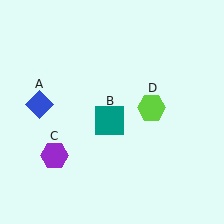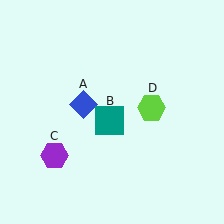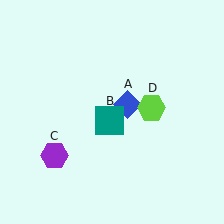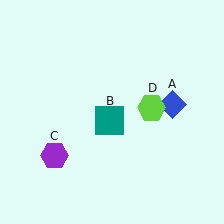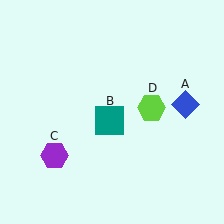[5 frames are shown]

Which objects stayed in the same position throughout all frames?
Teal square (object B) and purple hexagon (object C) and lime hexagon (object D) remained stationary.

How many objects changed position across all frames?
1 object changed position: blue diamond (object A).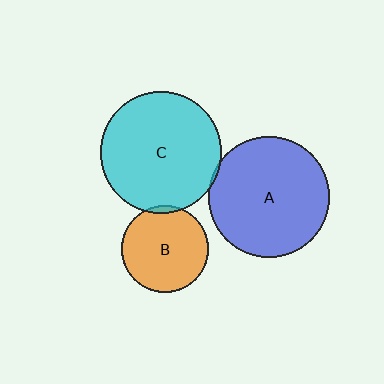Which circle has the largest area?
Circle C (cyan).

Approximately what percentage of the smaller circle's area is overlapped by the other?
Approximately 5%.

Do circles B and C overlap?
Yes.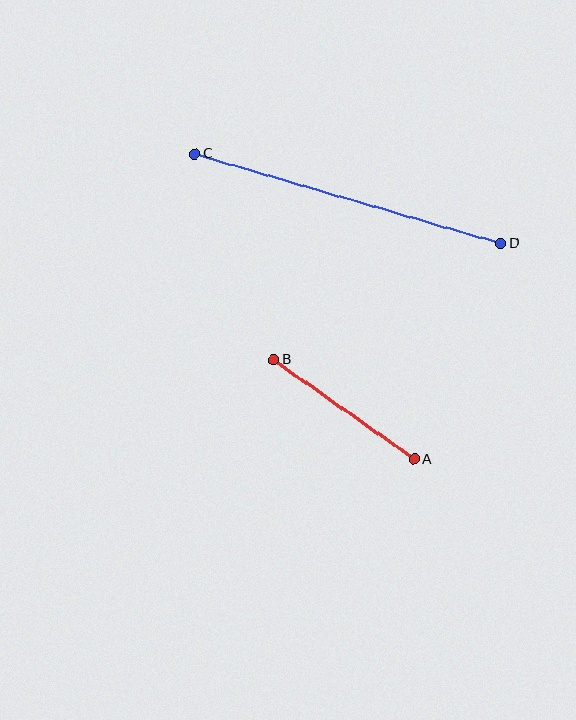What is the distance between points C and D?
The distance is approximately 319 pixels.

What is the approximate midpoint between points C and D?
The midpoint is at approximately (348, 198) pixels.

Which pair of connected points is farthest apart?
Points C and D are farthest apart.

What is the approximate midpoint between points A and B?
The midpoint is at approximately (344, 409) pixels.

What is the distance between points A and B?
The distance is approximately 172 pixels.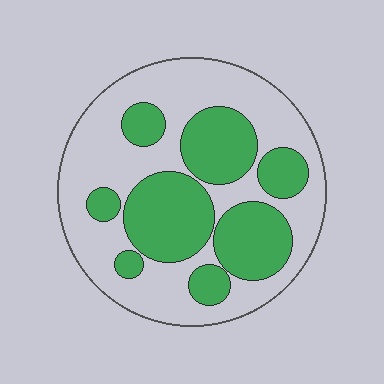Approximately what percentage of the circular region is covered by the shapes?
Approximately 40%.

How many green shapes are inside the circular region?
8.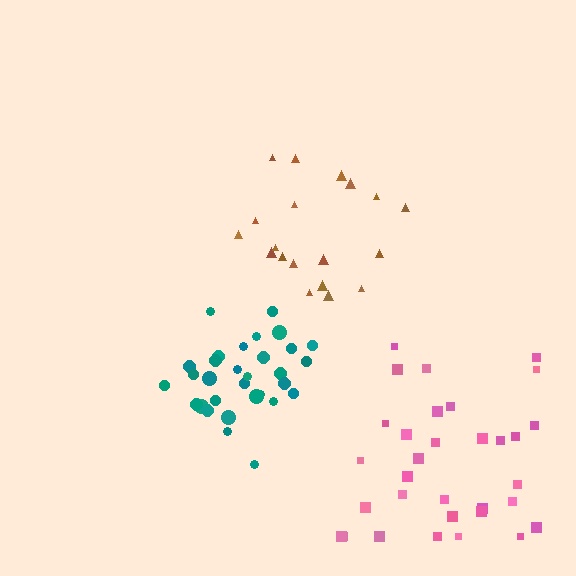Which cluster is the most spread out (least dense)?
Pink.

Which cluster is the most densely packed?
Teal.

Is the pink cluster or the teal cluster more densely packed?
Teal.